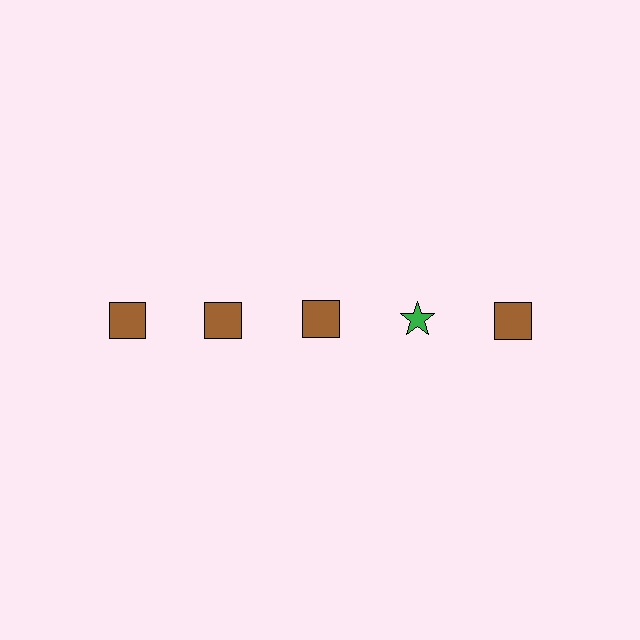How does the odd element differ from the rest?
It differs in both color (green instead of brown) and shape (star instead of square).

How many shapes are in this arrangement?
There are 5 shapes arranged in a grid pattern.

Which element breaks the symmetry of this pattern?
The green star in the top row, second from right column breaks the symmetry. All other shapes are brown squares.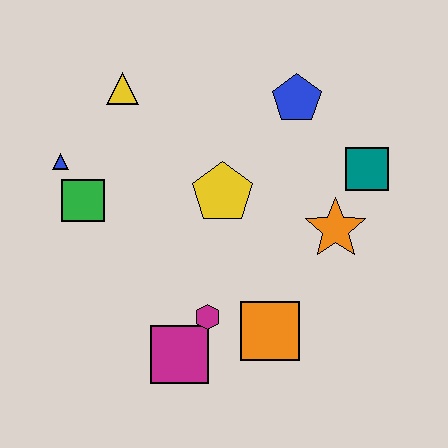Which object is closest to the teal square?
The orange star is closest to the teal square.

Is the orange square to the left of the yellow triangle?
No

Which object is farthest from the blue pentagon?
The magenta square is farthest from the blue pentagon.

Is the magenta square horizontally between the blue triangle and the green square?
No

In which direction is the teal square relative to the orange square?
The teal square is above the orange square.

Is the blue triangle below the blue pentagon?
Yes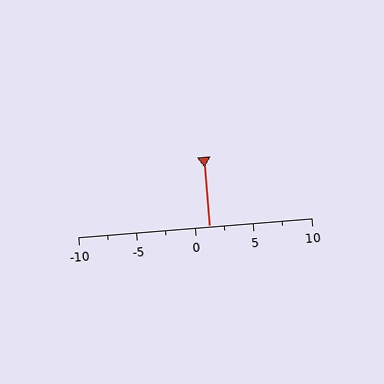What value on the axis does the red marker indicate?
The marker indicates approximately 1.2.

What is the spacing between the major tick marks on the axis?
The major ticks are spaced 5 apart.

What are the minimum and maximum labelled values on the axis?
The axis runs from -10 to 10.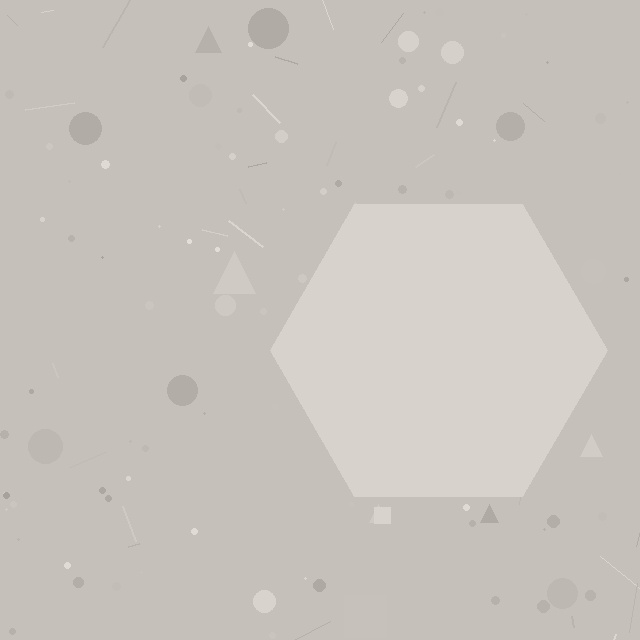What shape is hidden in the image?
A hexagon is hidden in the image.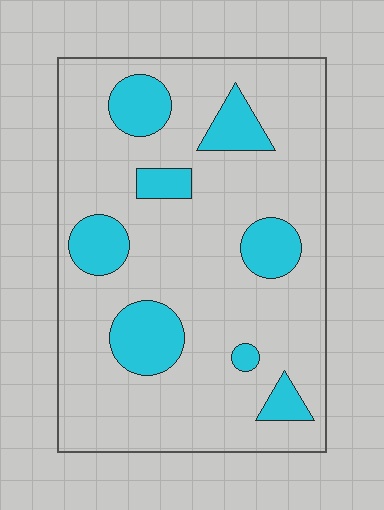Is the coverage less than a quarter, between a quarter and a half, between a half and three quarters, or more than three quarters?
Less than a quarter.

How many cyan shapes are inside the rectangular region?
8.